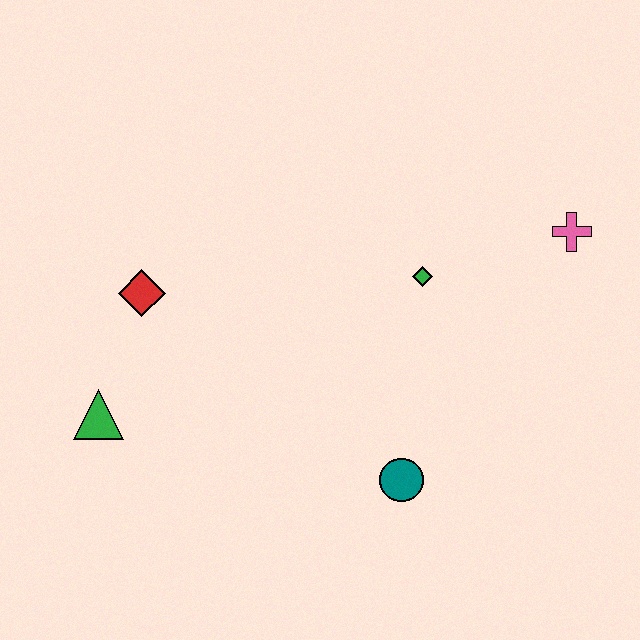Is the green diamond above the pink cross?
No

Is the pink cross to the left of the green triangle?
No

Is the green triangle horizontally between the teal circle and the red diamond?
No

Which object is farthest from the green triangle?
The pink cross is farthest from the green triangle.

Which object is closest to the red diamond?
The green triangle is closest to the red diamond.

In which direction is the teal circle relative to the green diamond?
The teal circle is below the green diamond.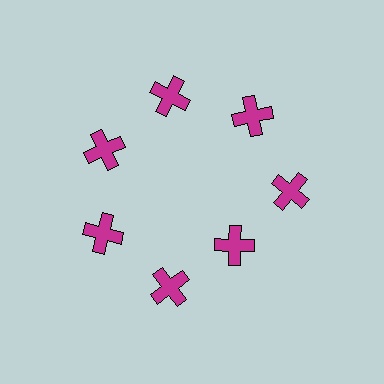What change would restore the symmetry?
The symmetry would be restored by moving it outward, back onto the ring so that all 7 crosses sit at equal angles and equal distance from the center.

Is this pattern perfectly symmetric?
No. The 7 magenta crosses are arranged in a ring, but one element near the 5 o'clock position is pulled inward toward the center, breaking the 7-fold rotational symmetry.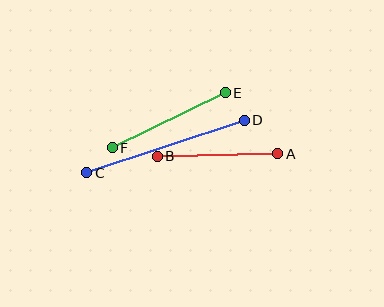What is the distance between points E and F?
The distance is approximately 125 pixels.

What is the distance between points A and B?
The distance is approximately 121 pixels.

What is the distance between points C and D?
The distance is approximately 166 pixels.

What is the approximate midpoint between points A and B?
The midpoint is at approximately (217, 155) pixels.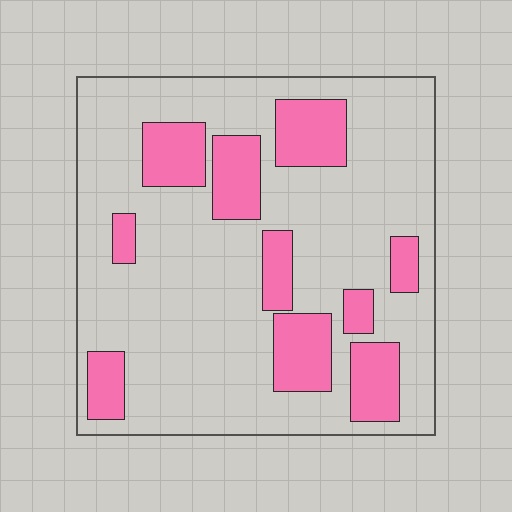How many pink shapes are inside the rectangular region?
10.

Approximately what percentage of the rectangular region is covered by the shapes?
Approximately 25%.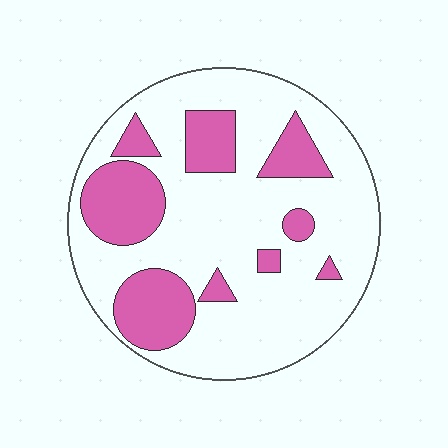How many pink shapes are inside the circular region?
9.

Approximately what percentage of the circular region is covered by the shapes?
Approximately 25%.